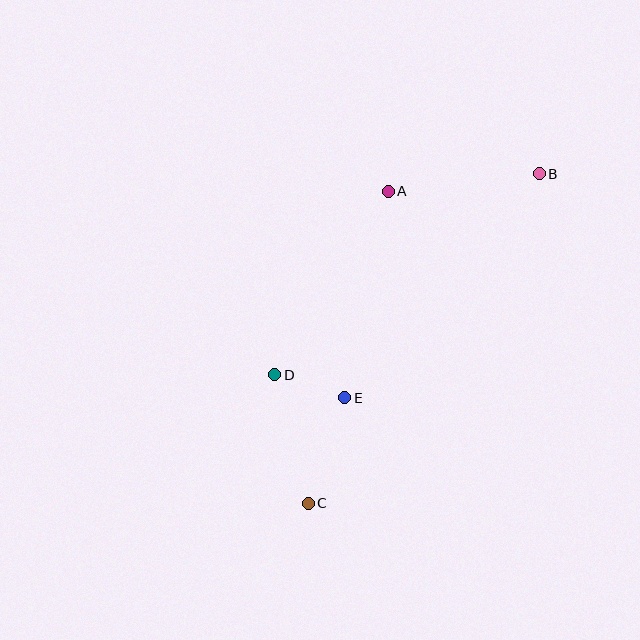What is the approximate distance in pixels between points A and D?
The distance between A and D is approximately 216 pixels.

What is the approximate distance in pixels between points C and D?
The distance between C and D is approximately 133 pixels.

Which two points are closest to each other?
Points D and E are closest to each other.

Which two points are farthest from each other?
Points B and C are farthest from each other.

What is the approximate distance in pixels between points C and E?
The distance between C and E is approximately 112 pixels.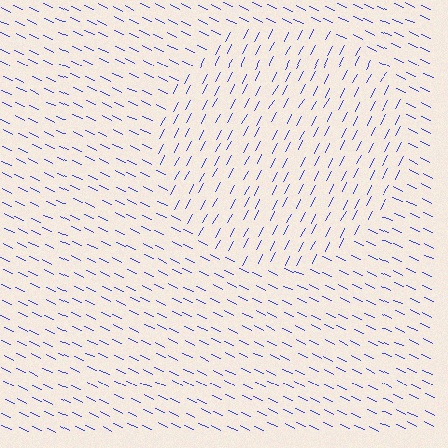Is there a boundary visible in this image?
Yes, there is a texture boundary formed by a change in line orientation.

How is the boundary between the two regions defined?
The boundary is defined purely by a change in line orientation (approximately 87 degrees difference). All lines are the same color and thickness.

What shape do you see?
I see a circle.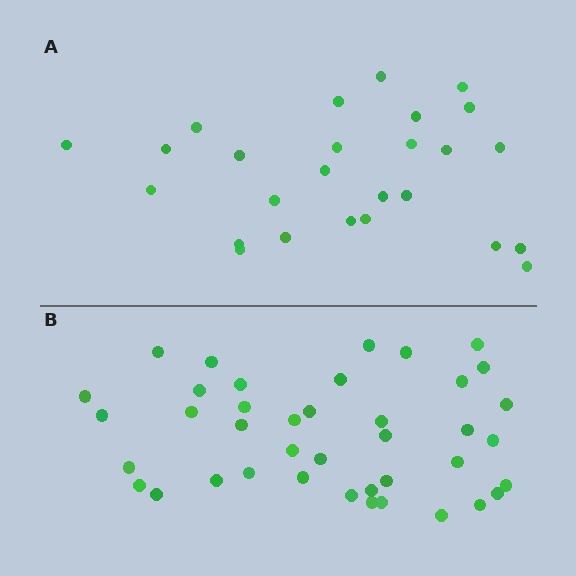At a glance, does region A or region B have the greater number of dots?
Region B (the bottom region) has more dots.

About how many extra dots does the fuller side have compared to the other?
Region B has approximately 15 more dots than region A.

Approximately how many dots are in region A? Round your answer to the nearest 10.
About 30 dots. (The exact count is 26, which rounds to 30.)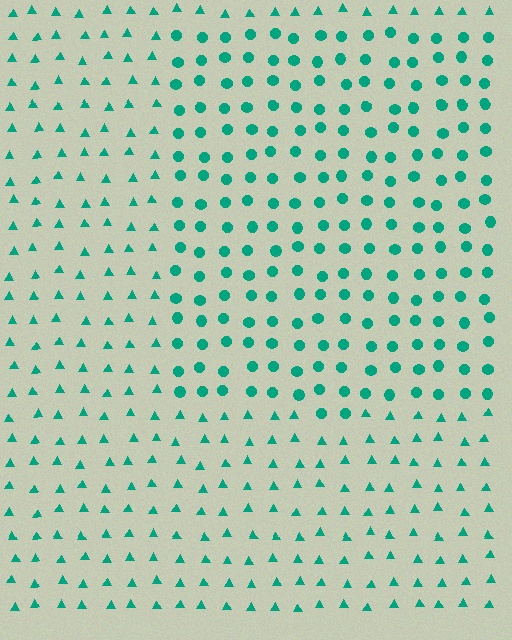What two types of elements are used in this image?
The image uses circles inside the rectangle region and triangles outside it.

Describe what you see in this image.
The image is filled with small teal elements arranged in a uniform grid. A rectangle-shaped region contains circles, while the surrounding area contains triangles. The boundary is defined purely by the change in element shape.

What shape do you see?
I see a rectangle.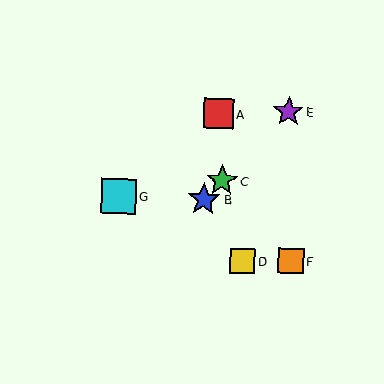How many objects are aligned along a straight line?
3 objects (B, C, E) are aligned along a straight line.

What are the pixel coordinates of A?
Object A is at (218, 114).